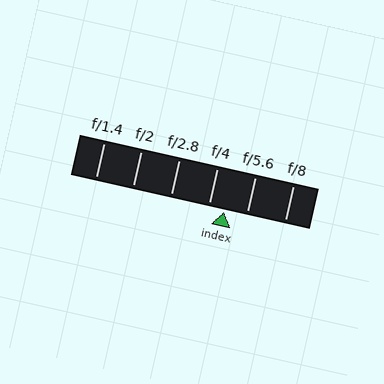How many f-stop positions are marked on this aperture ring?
There are 6 f-stop positions marked.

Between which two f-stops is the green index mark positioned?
The index mark is between f/4 and f/5.6.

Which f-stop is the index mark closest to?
The index mark is closest to f/4.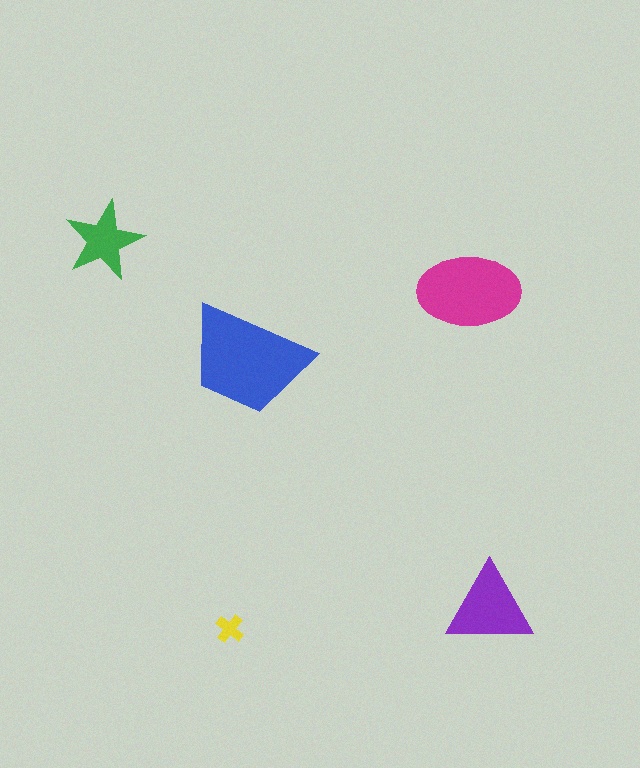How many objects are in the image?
There are 5 objects in the image.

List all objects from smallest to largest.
The yellow cross, the green star, the purple triangle, the magenta ellipse, the blue trapezoid.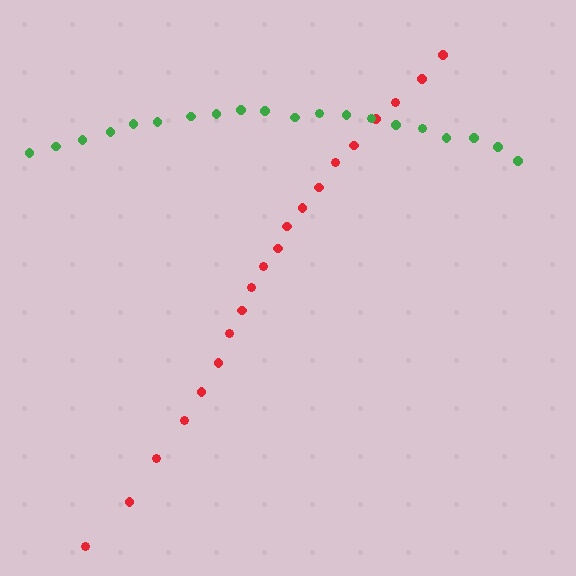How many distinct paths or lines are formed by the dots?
There are 2 distinct paths.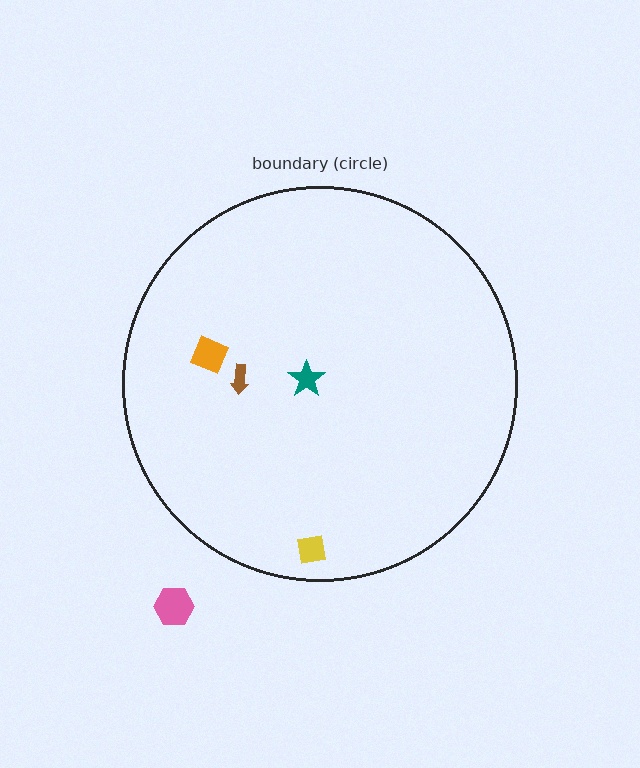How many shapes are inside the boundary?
4 inside, 1 outside.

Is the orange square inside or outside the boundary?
Inside.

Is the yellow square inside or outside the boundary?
Inside.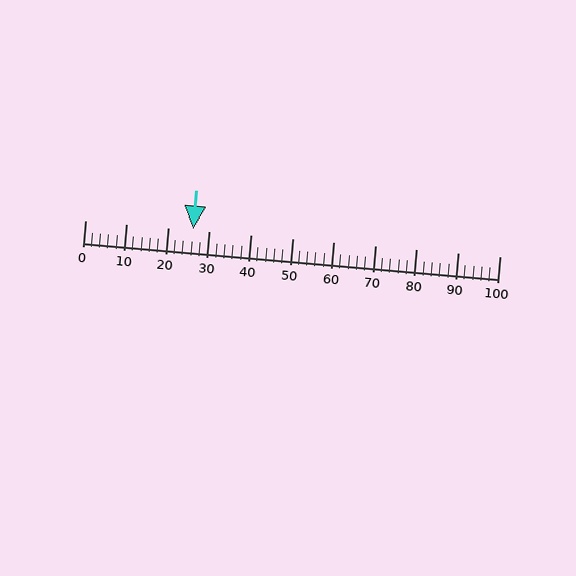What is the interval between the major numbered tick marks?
The major tick marks are spaced 10 units apart.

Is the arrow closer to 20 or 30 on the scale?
The arrow is closer to 30.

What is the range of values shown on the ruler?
The ruler shows values from 0 to 100.